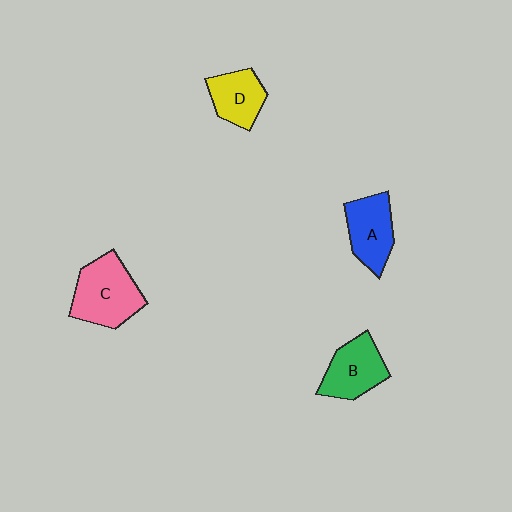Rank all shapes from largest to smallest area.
From largest to smallest: C (pink), B (green), A (blue), D (yellow).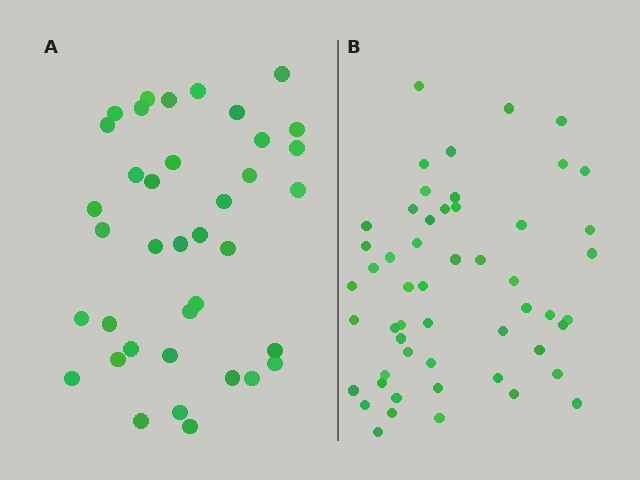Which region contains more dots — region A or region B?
Region B (the right region) has more dots.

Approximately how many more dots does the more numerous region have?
Region B has approximately 15 more dots than region A.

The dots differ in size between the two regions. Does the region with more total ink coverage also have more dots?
No. Region A has more total ink coverage because its dots are larger, but region B actually contains more individual dots. Total area can be misleading — the number of items is what matters here.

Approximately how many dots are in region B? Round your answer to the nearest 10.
About 50 dots. (The exact count is 53, which rounds to 50.)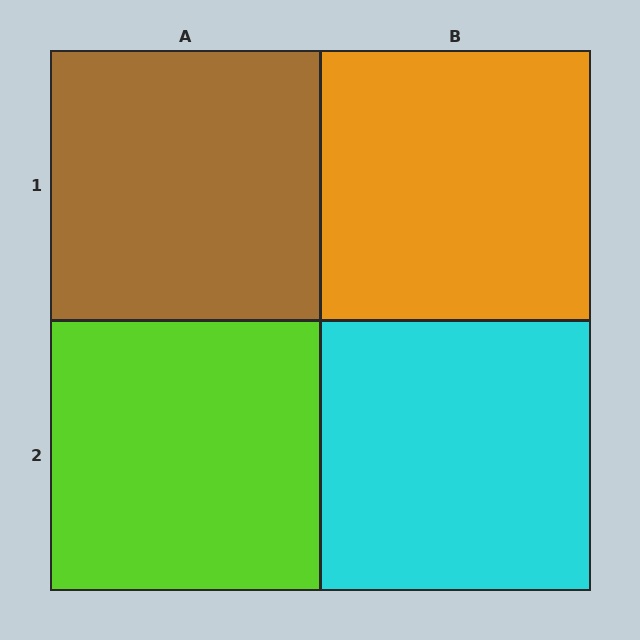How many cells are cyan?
1 cell is cyan.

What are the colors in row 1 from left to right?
Brown, orange.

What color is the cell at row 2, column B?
Cyan.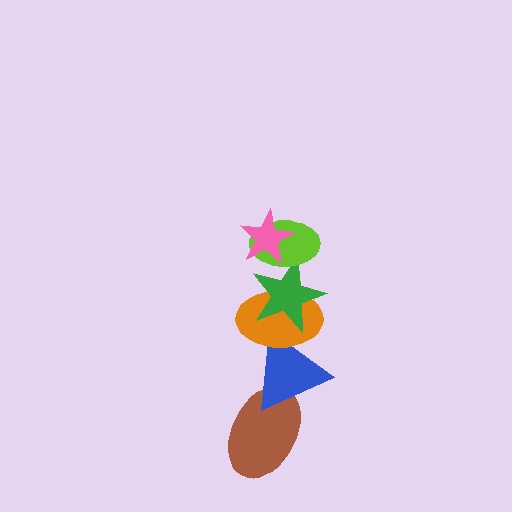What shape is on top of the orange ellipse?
The green star is on top of the orange ellipse.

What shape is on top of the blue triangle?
The orange ellipse is on top of the blue triangle.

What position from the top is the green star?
The green star is 3rd from the top.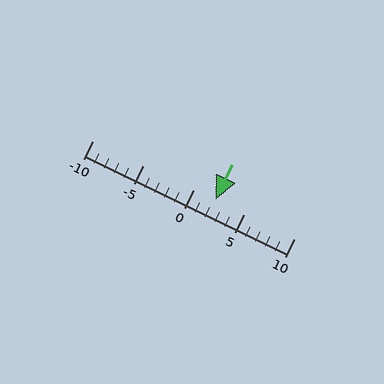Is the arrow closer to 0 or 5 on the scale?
The arrow is closer to 0.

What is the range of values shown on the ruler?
The ruler shows values from -10 to 10.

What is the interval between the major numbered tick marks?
The major tick marks are spaced 5 units apart.